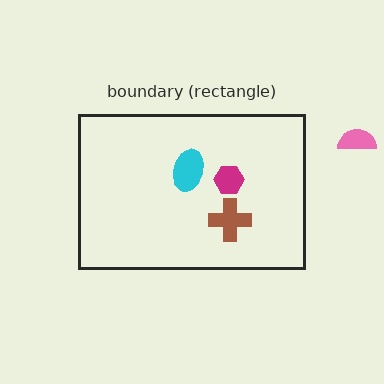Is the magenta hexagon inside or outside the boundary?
Inside.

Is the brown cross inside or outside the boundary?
Inside.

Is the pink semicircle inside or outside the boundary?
Outside.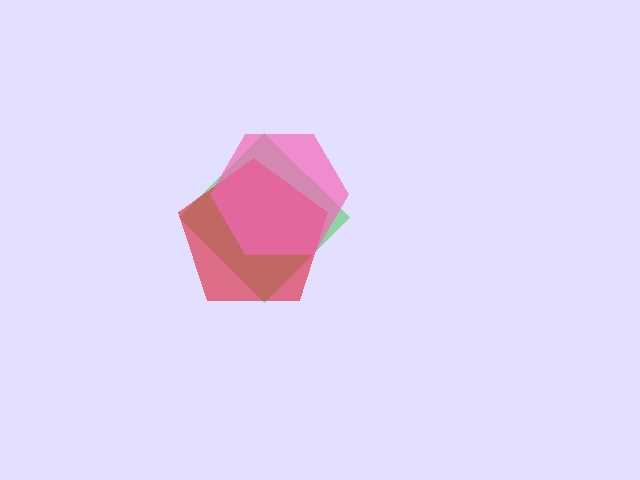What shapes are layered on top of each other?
The layered shapes are: a green diamond, a red pentagon, a pink hexagon.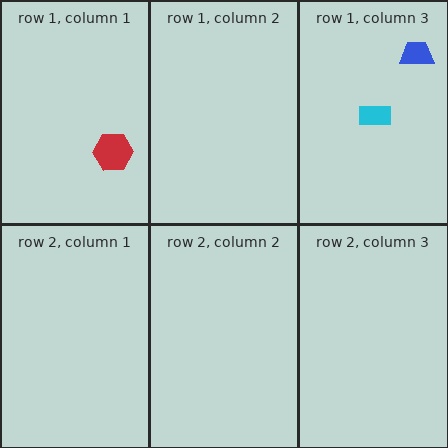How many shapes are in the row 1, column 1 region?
1.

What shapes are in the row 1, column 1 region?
The red hexagon.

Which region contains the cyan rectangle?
The row 1, column 3 region.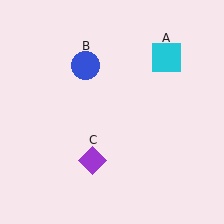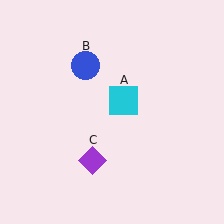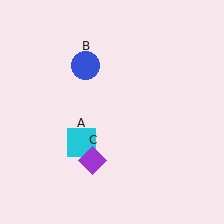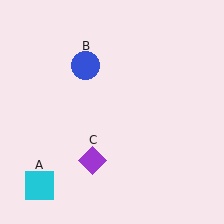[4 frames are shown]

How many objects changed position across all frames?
1 object changed position: cyan square (object A).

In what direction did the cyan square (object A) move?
The cyan square (object A) moved down and to the left.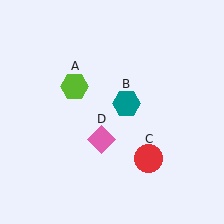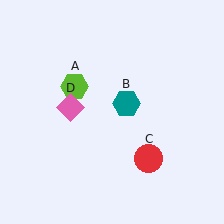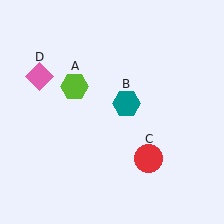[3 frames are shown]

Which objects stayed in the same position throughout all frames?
Lime hexagon (object A) and teal hexagon (object B) and red circle (object C) remained stationary.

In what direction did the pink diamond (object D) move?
The pink diamond (object D) moved up and to the left.